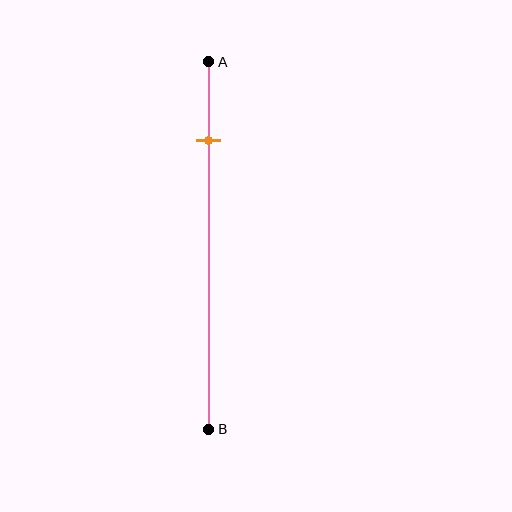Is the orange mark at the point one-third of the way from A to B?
No, the mark is at about 20% from A, not at the 33% one-third point.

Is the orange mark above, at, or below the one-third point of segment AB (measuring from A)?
The orange mark is above the one-third point of segment AB.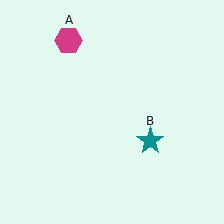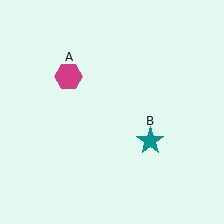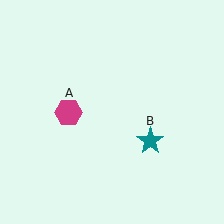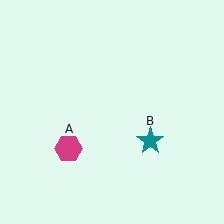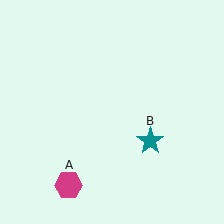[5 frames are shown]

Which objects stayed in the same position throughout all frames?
Teal star (object B) remained stationary.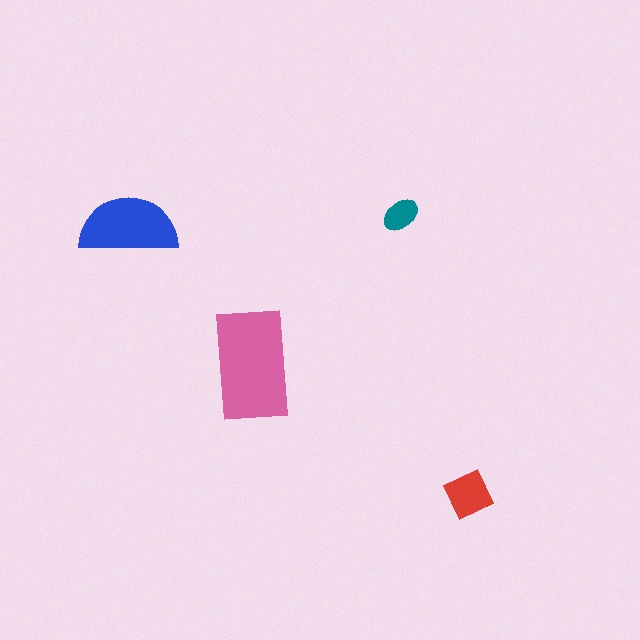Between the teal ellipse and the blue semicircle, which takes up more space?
The blue semicircle.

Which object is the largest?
The pink rectangle.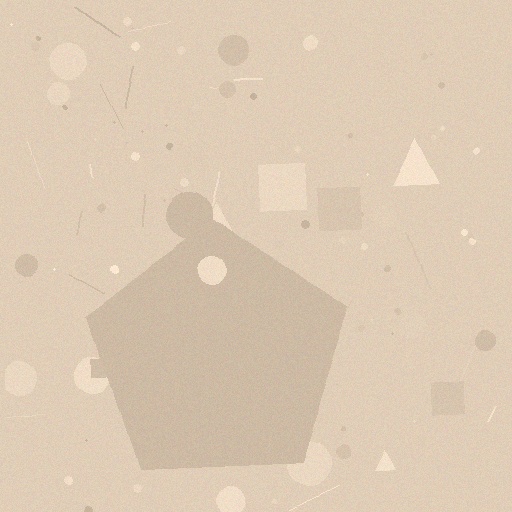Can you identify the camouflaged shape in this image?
The camouflaged shape is a pentagon.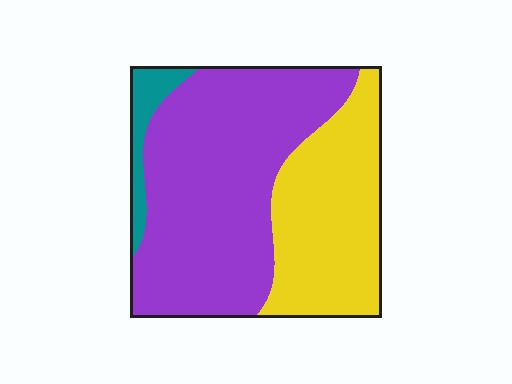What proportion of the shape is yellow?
Yellow takes up between a third and a half of the shape.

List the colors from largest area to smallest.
From largest to smallest: purple, yellow, teal.